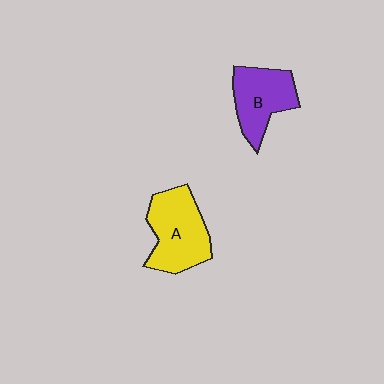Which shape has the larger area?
Shape A (yellow).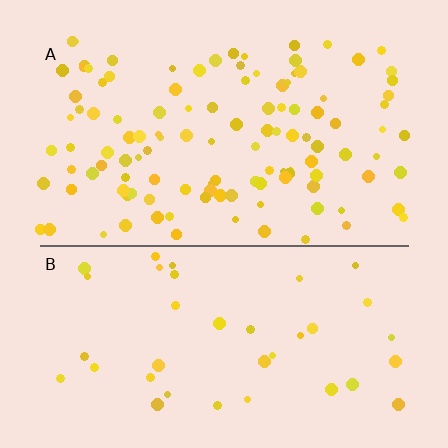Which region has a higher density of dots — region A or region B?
A (the top).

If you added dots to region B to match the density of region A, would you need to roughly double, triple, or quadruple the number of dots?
Approximately triple.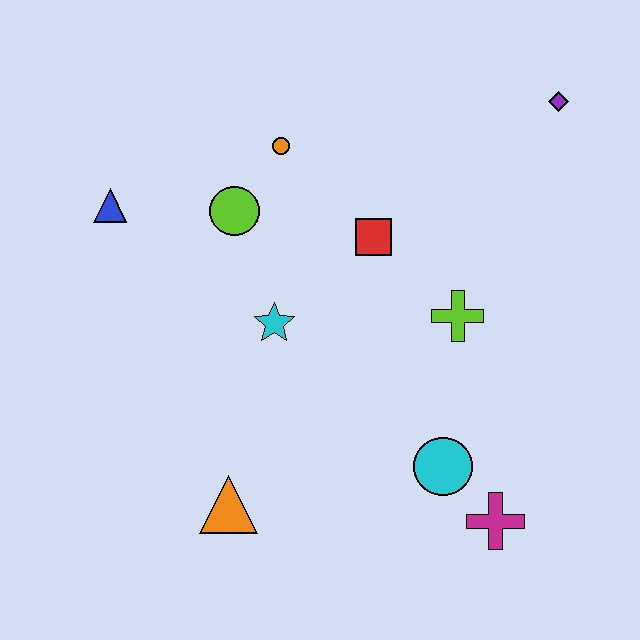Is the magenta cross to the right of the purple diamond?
No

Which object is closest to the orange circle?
The lime circle is closest to the orange circle.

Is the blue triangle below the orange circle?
Yes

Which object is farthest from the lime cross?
The blue triangle is farthest from the lime cross.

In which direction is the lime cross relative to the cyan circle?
The lime cross is above the cyan circle.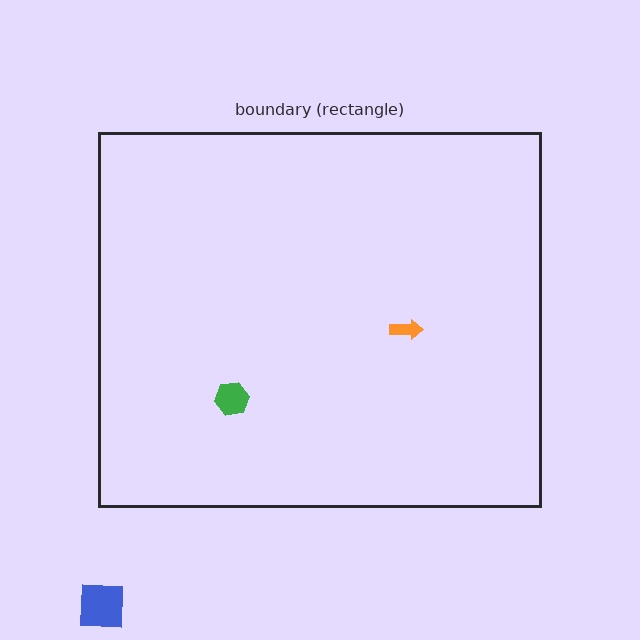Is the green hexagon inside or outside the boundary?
Inside.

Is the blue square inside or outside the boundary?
Outside.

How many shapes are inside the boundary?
2 inside, 1 outside.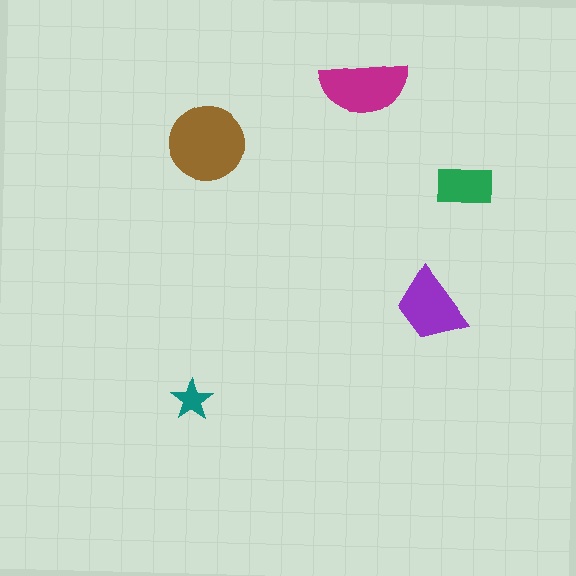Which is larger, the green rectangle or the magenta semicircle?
The magenta semicircle.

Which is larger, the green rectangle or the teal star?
The green rectangle.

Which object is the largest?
The brown circle.